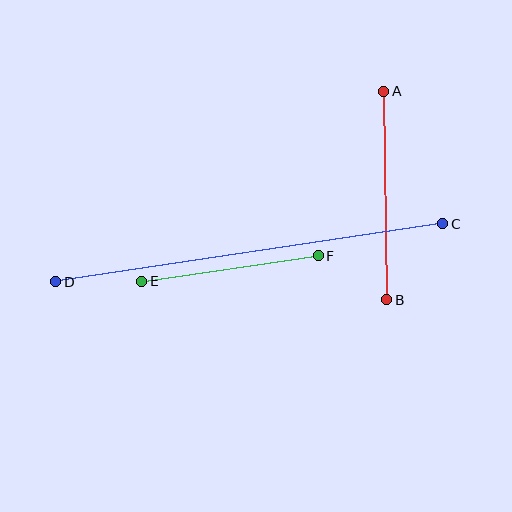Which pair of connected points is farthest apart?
Points C and D are farthest apart.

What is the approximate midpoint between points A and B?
The midpoint is at approximately (385, 195) pixels.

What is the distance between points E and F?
The distance is approximately 178 pixels.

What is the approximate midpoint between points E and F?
The midpoint is at approximately (230, 268) pixels.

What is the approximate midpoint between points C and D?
The midpoint is at approximately (249, 253) pixels.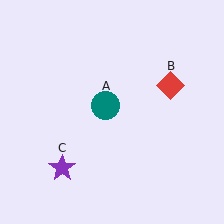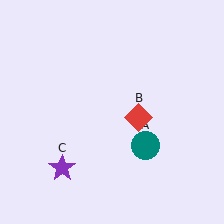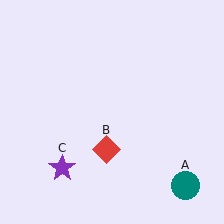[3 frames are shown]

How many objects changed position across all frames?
2 objects changed position: teal circle (object A), red diamond (object B).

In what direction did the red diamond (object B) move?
The red diamond (object B) moved down and to the left.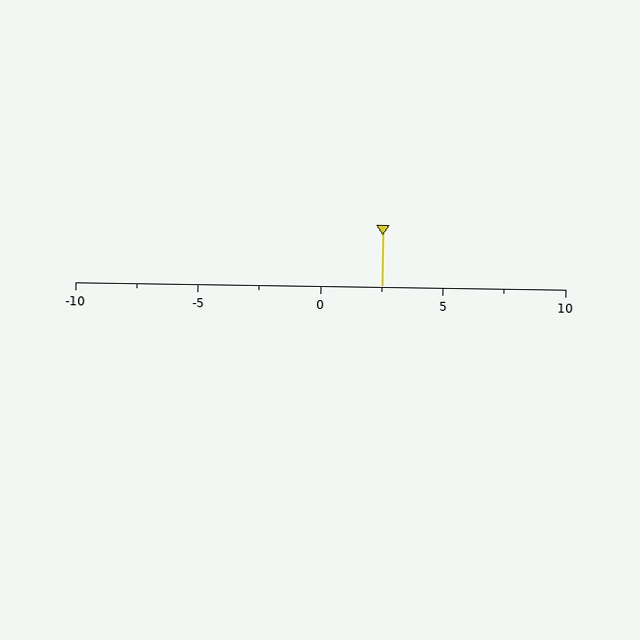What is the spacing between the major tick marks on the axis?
The major ticks are spaced 5 apart.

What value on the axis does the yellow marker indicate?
The marker indicates approximately 2.5.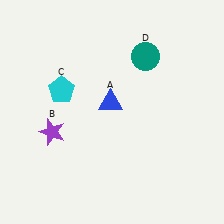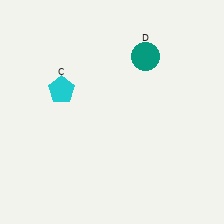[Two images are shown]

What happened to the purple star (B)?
The purple star (B) was removed in Image 2. It was in the bottom-left area of Image 1.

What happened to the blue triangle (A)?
The blue triangle (A) was removed in Image 2. It was in the top-left area of Image 1.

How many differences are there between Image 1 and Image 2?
There are 2 differences between the two images.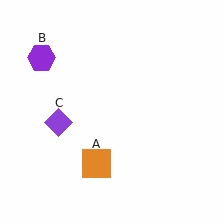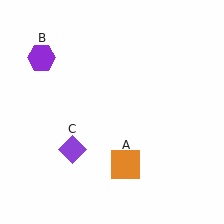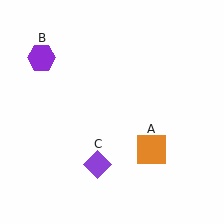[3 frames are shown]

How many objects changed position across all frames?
2 objects changed position: orange square (object A), purple diamond (object C).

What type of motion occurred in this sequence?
The orange square (object A), purple diamond (object C) rotated counterclockwise around the center of the scene.